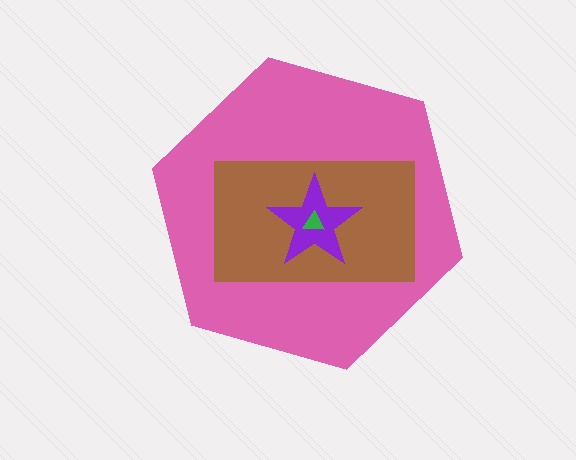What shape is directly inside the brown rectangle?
The purple star.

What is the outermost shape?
The pink hexagon.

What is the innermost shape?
The green triangle.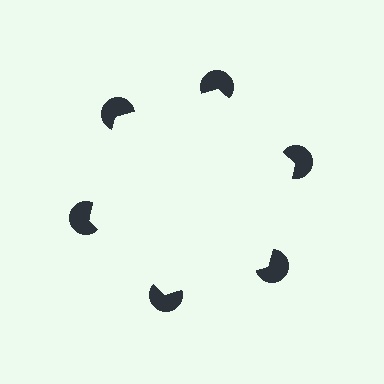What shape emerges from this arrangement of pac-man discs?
An illusory hexagon — its edges are inferred from the aligned wedge cuts in the pac-man discs, not physically drawn.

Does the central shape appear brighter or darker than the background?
It typically appears slightly brighter than the background, even though no actual brightness change is drawn.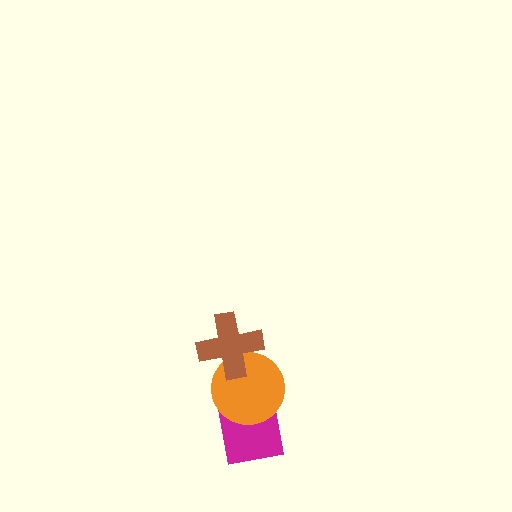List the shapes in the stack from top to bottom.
From top to bottom: the brown cross, the orange circle, the magenta square.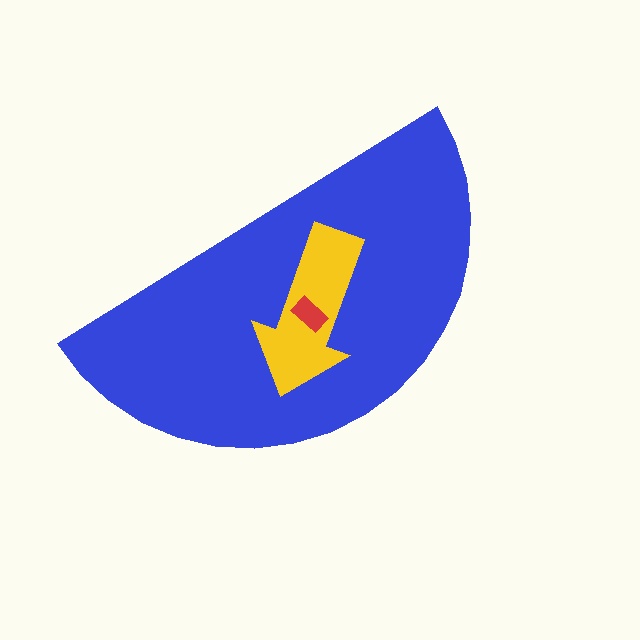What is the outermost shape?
The blue semicircle.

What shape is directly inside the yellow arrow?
The red rectangle.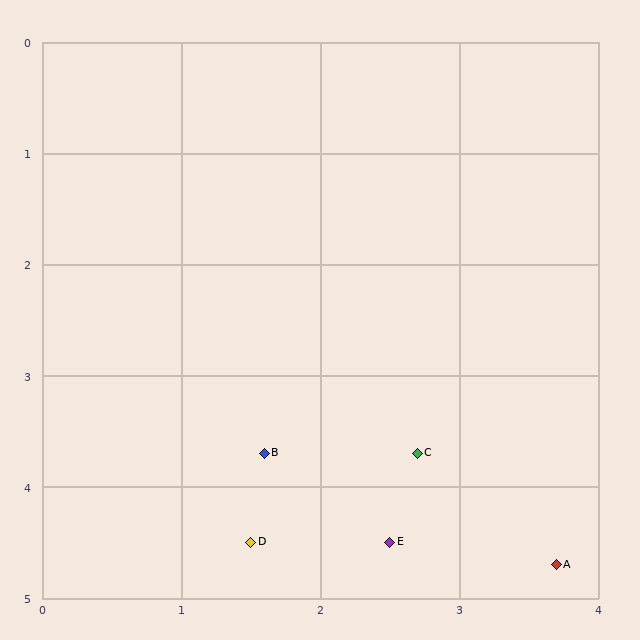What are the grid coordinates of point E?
Point E is at approximately (2.5, 4.5).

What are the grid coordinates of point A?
Point A is at approximately (3.7, 4.7).